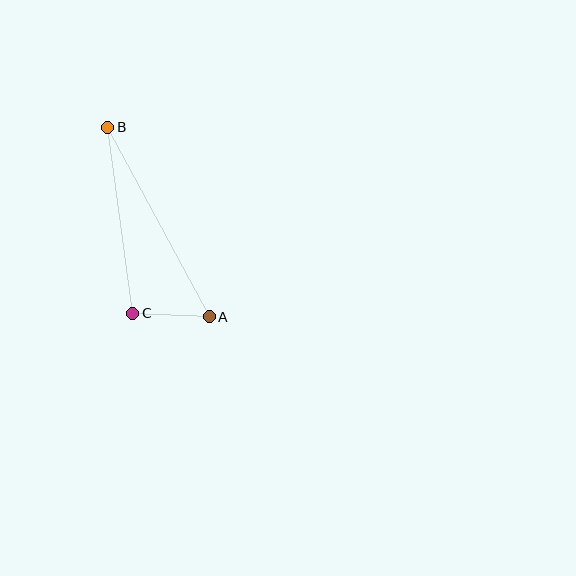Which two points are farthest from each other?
Points A and B are farthest from each other.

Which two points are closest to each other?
Points A and C are closest to each other.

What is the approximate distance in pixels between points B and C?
The distance between B and C is approximately 187 pixels.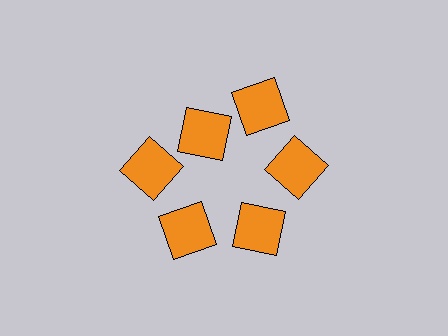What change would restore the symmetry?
The symmetry would be restored by moving it outward, back onto the ring so that all 6 squares sit at equal angles and equal distance from the center.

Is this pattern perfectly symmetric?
No. The 6 orange squares are arranged in a ring, but one element near the 11 o'clock position is pulled inward toward the center, breaking the 6-fold rotational symmetry.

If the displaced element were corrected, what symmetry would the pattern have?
It would have 6-fold rotational symmetry — the pattern would map onto itself every 60 degrees.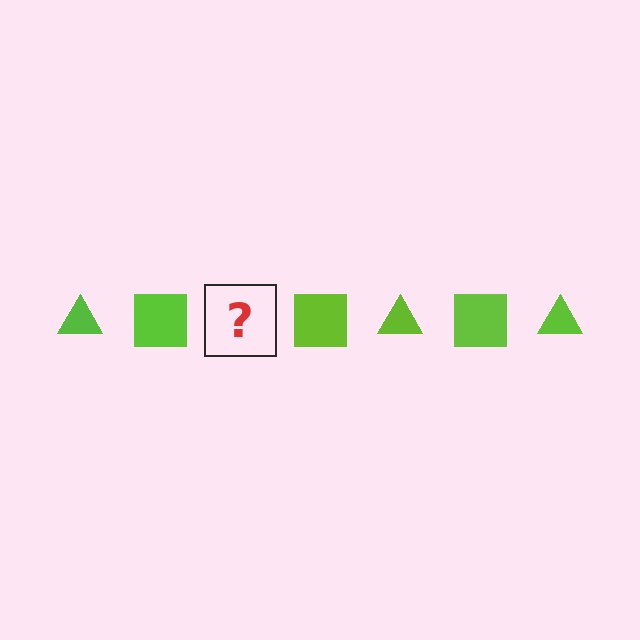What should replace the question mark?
The question mark should be replaced with a lime triangle.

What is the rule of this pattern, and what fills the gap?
The rule is that the pattern cycles through triangle, square shapes in lime. The gap should be filled with a lime triangle.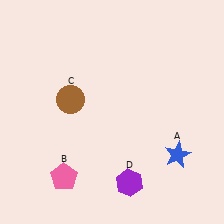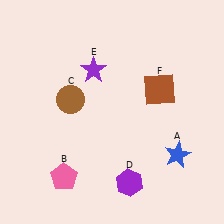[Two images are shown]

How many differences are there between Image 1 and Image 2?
There are 2 differences between the two images.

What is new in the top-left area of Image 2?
A purple star (E) was added in the top-left area of Image 2.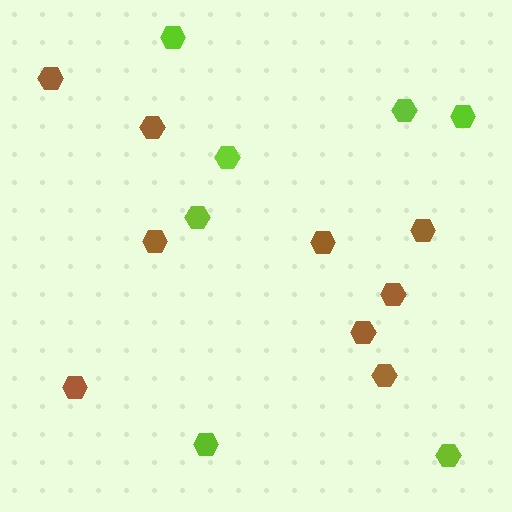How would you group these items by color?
There are 2 groups: one group of brown hexagons (9) and one group of lime hexagons (7).